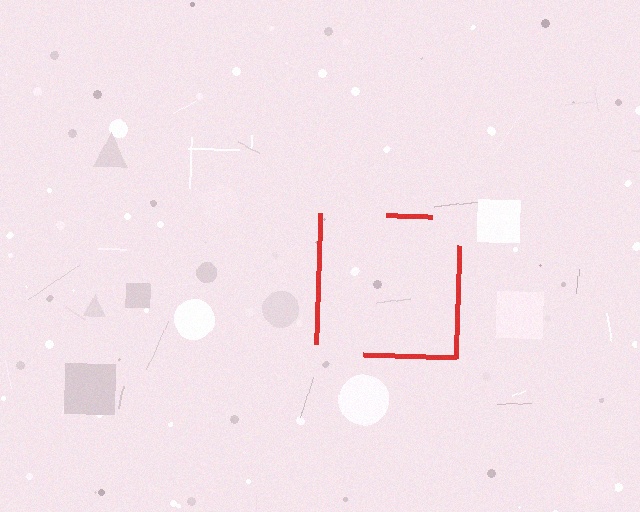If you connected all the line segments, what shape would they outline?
They would outline a square.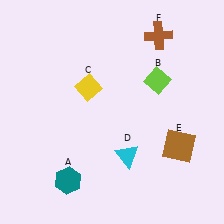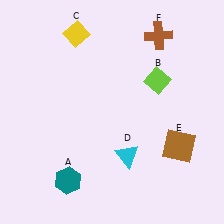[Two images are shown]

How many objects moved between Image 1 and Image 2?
1 object moved between the two images.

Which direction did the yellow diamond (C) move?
The yellow diamond (C) moved up.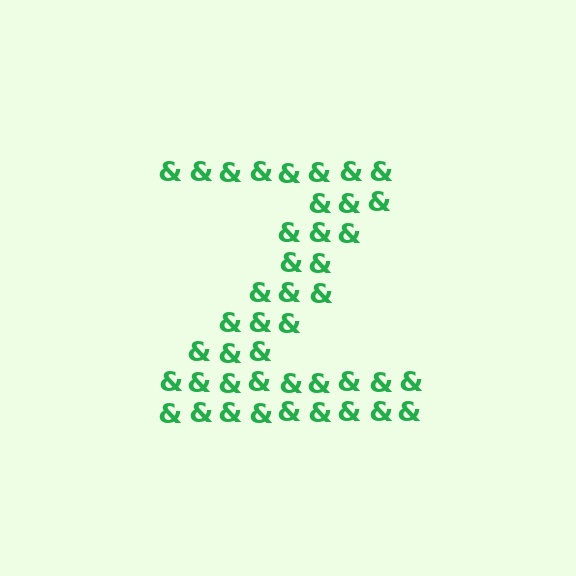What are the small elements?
The small elements are ampersands.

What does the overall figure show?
The overall figure shows the letter Z.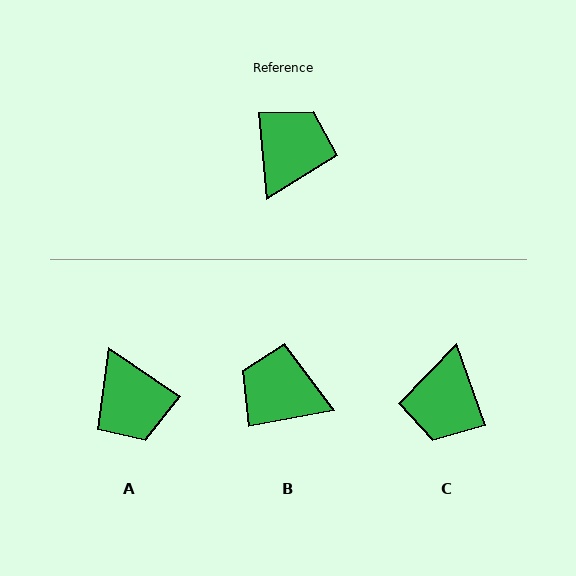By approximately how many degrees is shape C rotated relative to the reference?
Approximately 166 degrees clockwise.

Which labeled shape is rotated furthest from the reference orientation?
C, about 166 degrees away.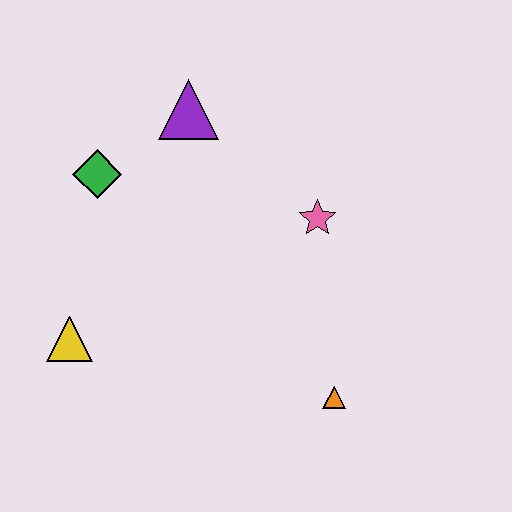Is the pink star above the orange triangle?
Yes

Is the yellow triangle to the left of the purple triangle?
Yes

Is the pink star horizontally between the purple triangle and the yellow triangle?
No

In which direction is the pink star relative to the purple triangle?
The pink star is to the right of the purple triangle.